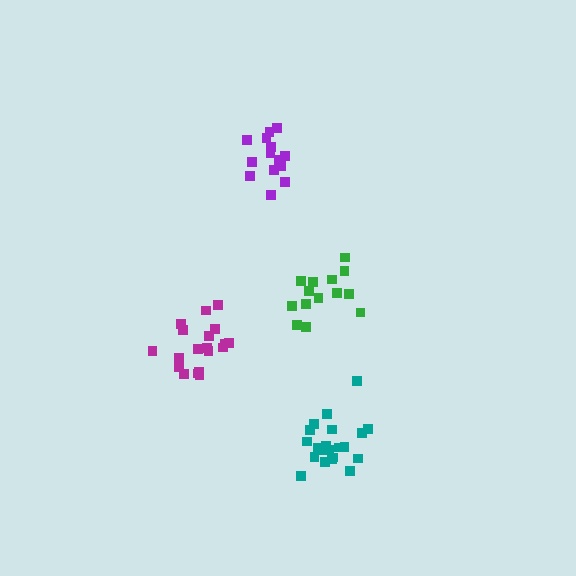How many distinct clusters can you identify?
There are 4 distinct clusters.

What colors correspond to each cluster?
The clusters are colored: magenta, purple, teal, green.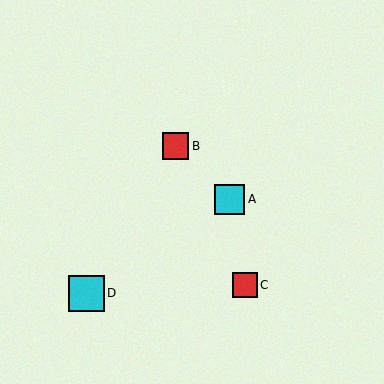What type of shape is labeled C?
Shape C is a red square.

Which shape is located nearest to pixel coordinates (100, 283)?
The cyan square (labeled D) at (86, 293) is nearest to that location.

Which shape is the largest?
The cyan square (labeled D) is the largest.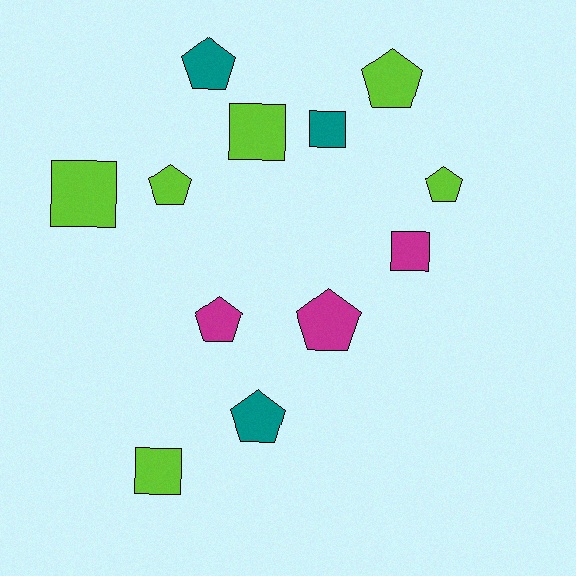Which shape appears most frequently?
Pentagon, with 7 objects.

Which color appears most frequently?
Lime, with 6 objects.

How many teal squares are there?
There is 1 teal square.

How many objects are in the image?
There are 12 objects.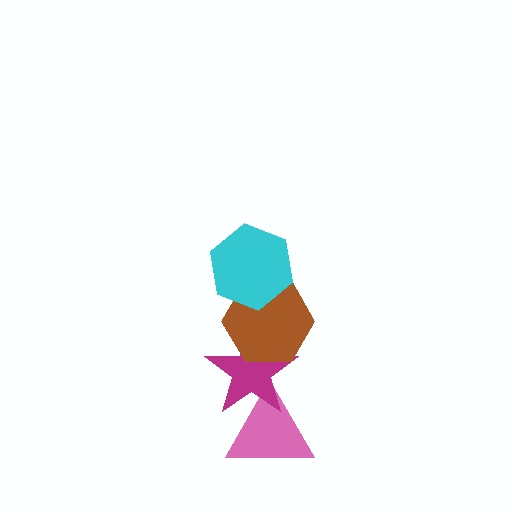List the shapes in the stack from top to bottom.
From top to bottom: the cyan hexagon, the brown hexagon, the magenta star, the pink triangle.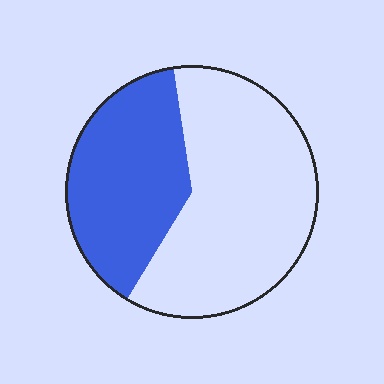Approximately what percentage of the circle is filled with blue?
Approximately 40%.